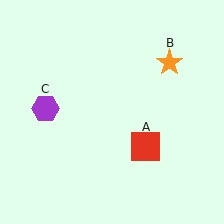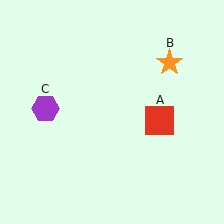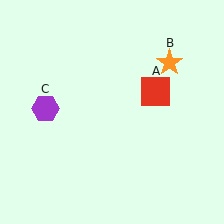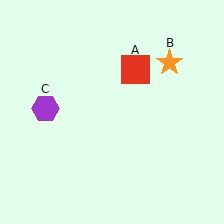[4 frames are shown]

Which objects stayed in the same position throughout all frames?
Orange star (object B) and purple hexagon (object C) remained stationary.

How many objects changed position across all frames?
1 object changed position: red square (object A).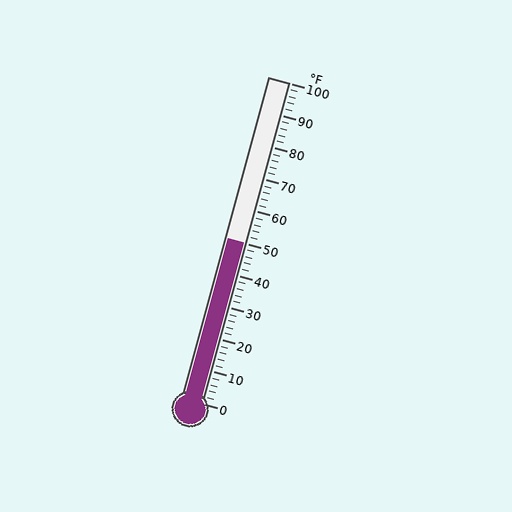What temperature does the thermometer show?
The thermometer shows approximately 50°F.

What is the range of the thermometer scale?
The thermometer scale ranges from 0°F to 100°F.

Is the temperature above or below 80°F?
The temperature is below 80°F.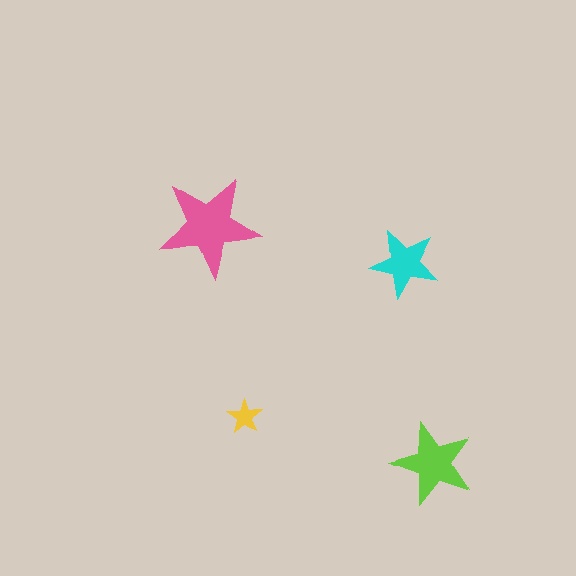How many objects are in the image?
There are 4 objects in the image.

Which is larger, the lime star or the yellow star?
The lime one.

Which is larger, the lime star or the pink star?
The pink one.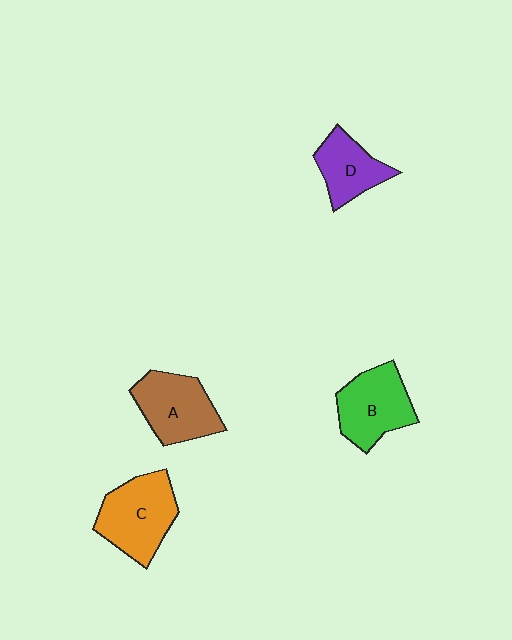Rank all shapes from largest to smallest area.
From largest to smallest: C (orange), B (green), A (brown), D (purple).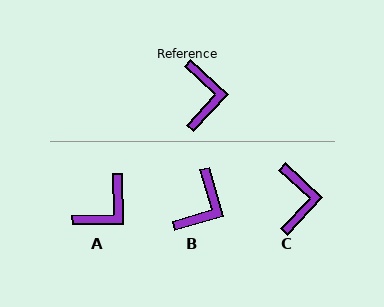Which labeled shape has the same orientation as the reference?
C.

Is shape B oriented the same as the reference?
No, it is off by about 30 degrees.